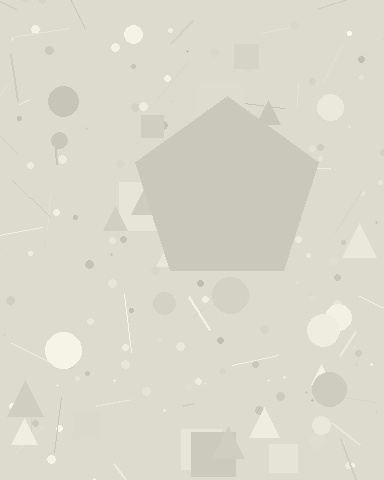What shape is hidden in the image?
A pentagon is hidden in the image.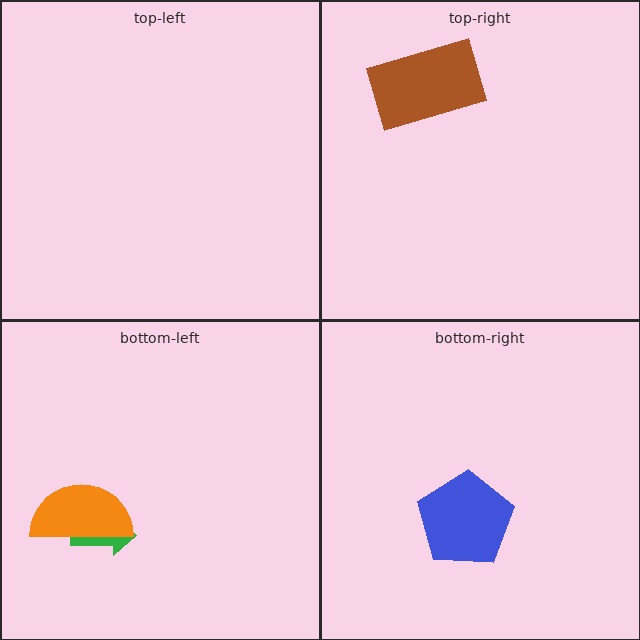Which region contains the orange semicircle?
The bottom-left region.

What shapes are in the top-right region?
The brown rectangle.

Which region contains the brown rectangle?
The top-right region.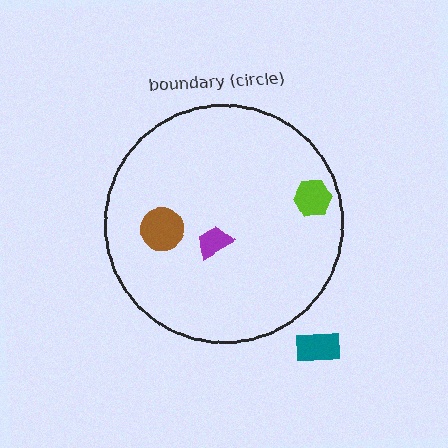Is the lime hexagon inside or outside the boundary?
Inside.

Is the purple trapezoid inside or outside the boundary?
Inside.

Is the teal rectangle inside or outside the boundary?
Outside.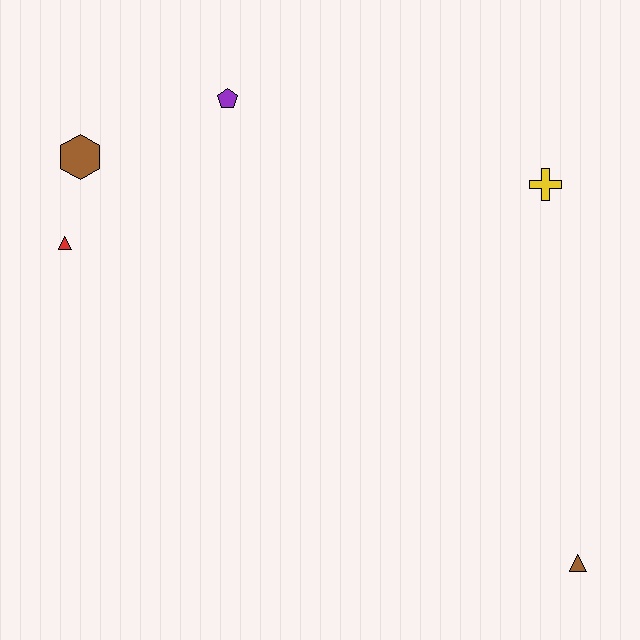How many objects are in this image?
There are 5 objects.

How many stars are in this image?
There are no stars.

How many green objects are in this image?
There are no green objects.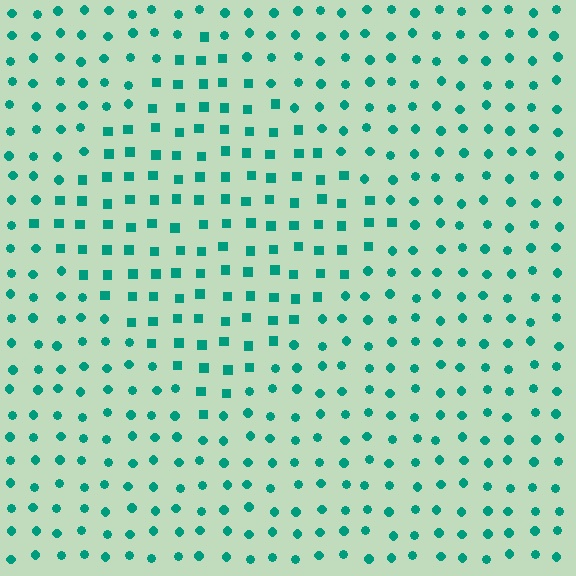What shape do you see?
I see a diamond.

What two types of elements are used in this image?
The image uses squares inside the diamond region and circles outside it.